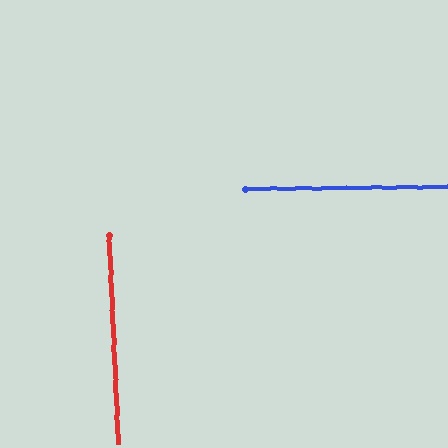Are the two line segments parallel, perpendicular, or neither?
Perpendicular — they meet at approximately 88°.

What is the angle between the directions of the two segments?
Approximately 88 degrees.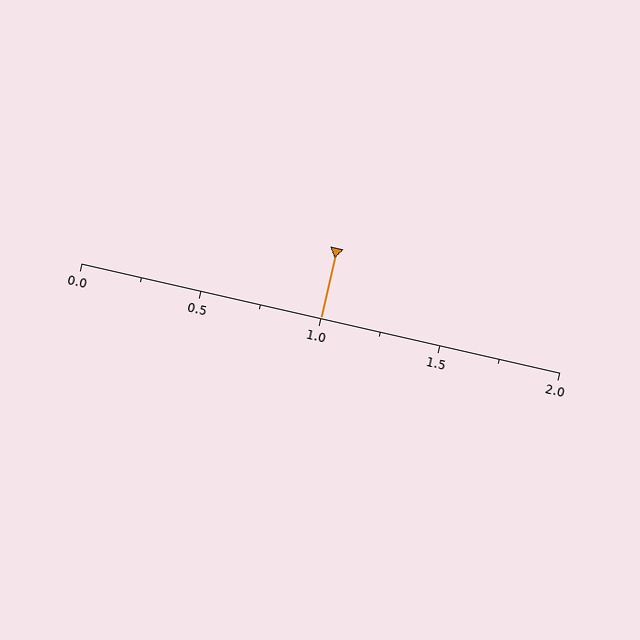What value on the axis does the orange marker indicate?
The marker indicates approximately 1.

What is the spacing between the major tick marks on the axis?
The major ticks are spaced 0.5 apart.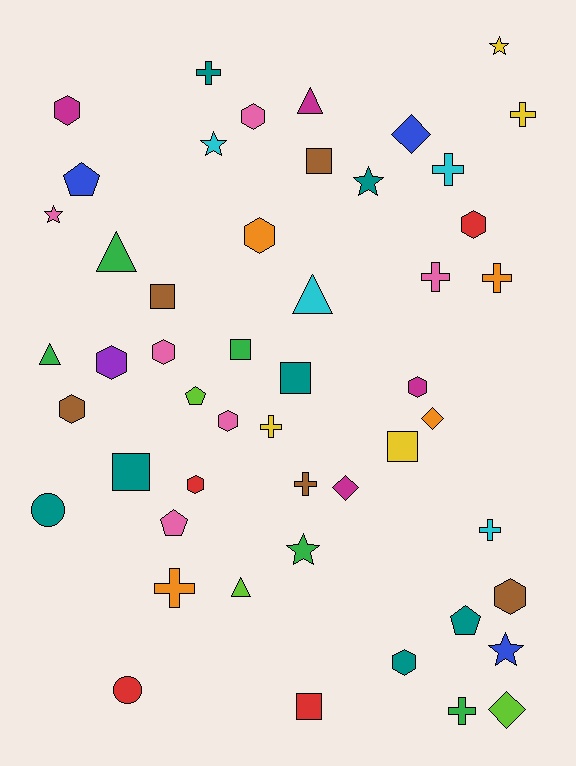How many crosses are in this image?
There are 10 crosses.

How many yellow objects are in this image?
There are 4 yellow objects.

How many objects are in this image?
There are 50 objects.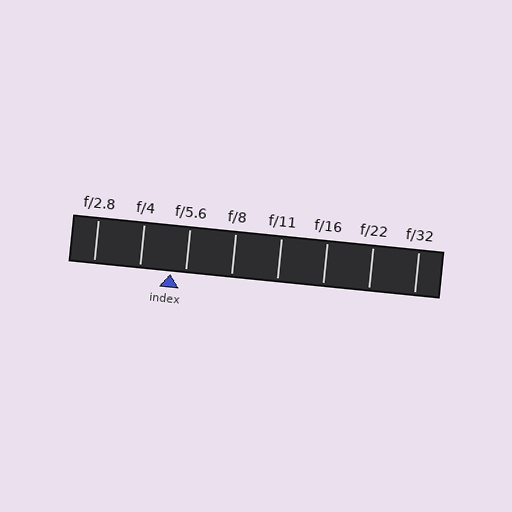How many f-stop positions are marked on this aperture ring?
There are 8 f-stop positions marked.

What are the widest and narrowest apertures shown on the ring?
The widest aperture shown is f/2.8 and the narrowest is f/32.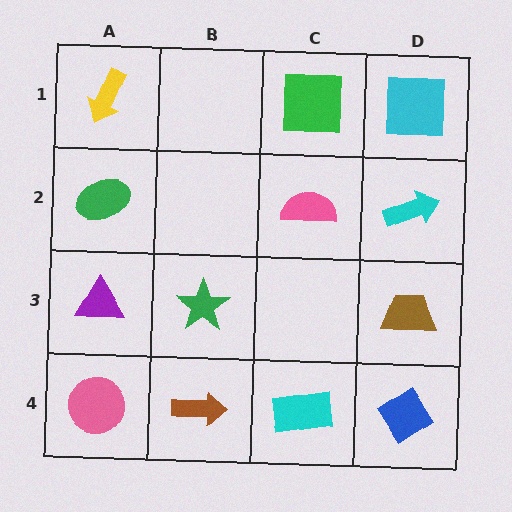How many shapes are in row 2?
3 shapes.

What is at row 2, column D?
A cyan arrow.